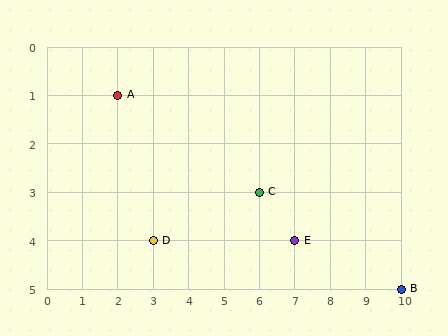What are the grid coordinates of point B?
Point B is at grid coordinates (10, 5).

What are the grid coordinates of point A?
Point A is at grid coordinates (2, 1).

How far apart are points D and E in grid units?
Points D and E are 4 columns apart.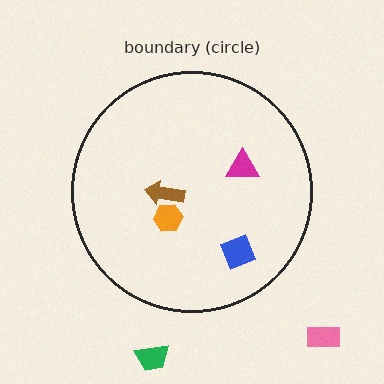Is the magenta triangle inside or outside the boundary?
Inside.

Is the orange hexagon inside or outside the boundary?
Inside.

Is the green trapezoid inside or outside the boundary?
Outside.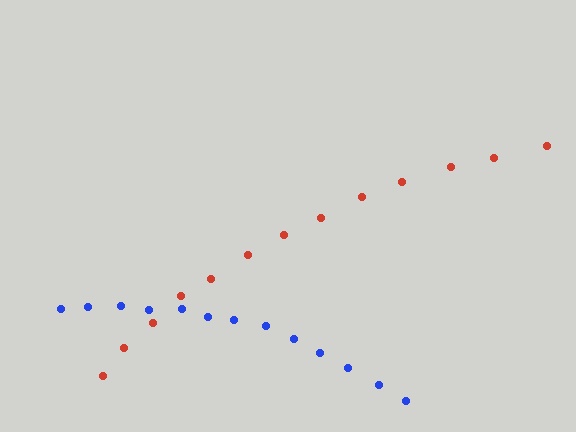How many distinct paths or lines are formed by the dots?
There are 2 distinct paths.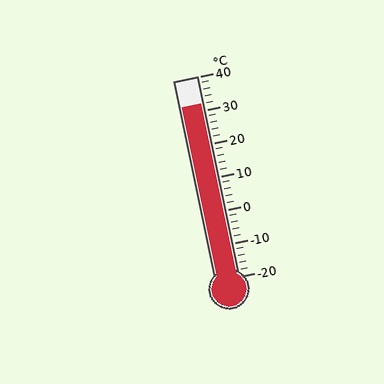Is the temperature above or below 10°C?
The temperature is above 10°C.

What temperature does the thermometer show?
The thermometer shows approximately 32°C.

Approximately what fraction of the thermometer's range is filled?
The thermometer is filled to approximately 85% of its range.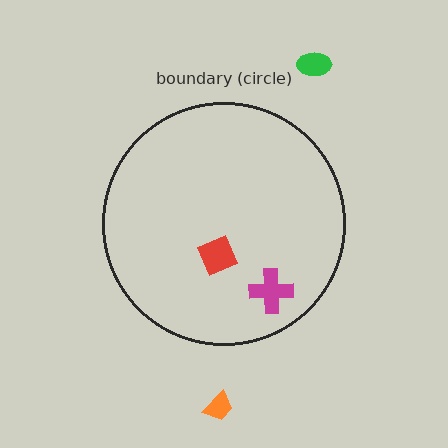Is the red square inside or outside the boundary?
Inside.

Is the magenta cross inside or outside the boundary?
Inside.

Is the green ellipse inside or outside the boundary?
Outside.